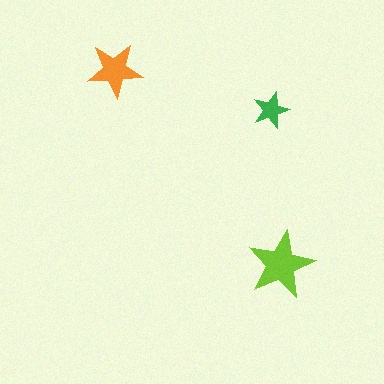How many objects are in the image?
There are 3 objects in the image.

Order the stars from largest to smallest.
the lime one, the orange one, the green one.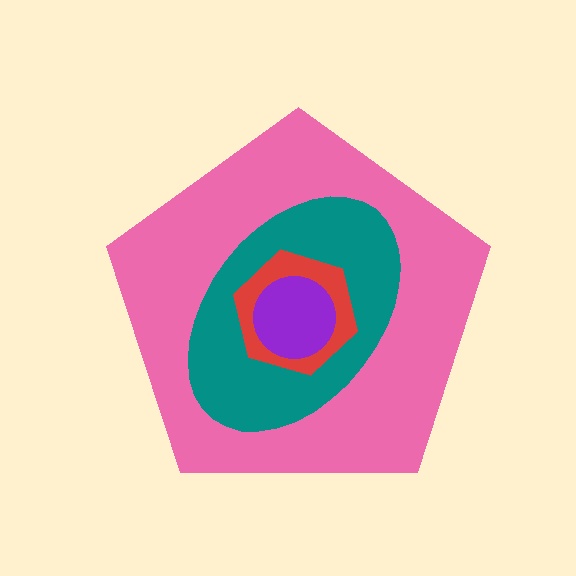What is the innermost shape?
The purple circle.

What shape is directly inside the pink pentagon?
The teal ellipse.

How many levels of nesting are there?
4.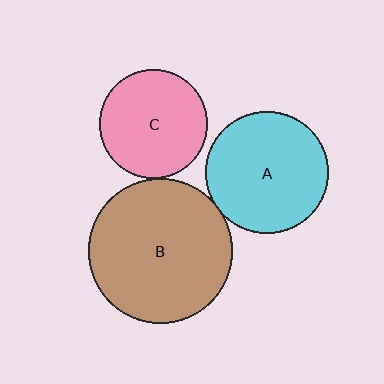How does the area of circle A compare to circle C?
Approximately 1.3 times.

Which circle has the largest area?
Circle B (brown).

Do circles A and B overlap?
Yes.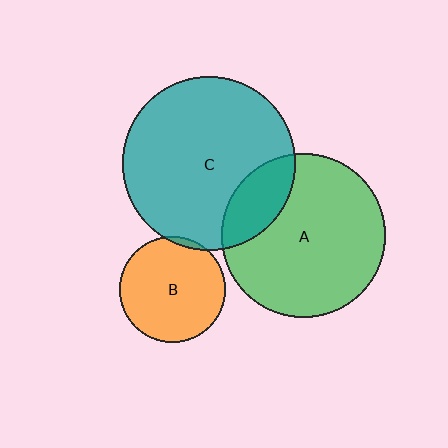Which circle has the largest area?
Circle C (teal).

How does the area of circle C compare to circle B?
Approximately 2.7 times.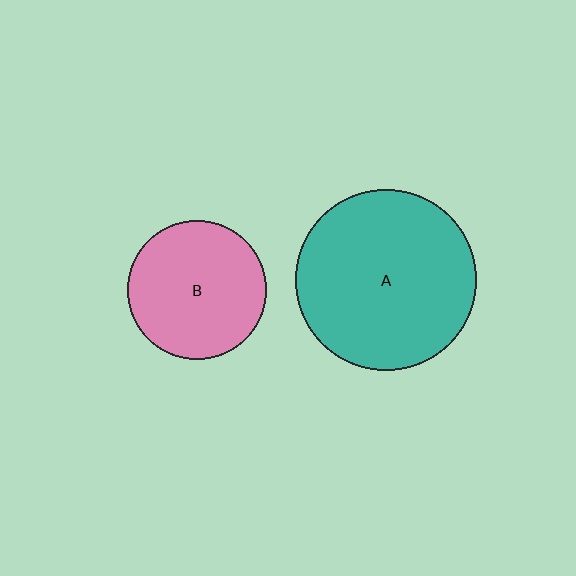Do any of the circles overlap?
No, none of the circles overlap.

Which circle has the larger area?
Circle A (teal).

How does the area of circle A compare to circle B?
Approximately 1.7 times.